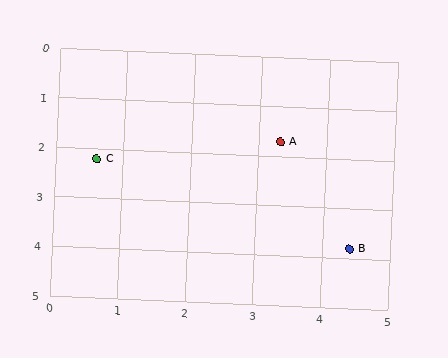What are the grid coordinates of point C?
Point C is at approximately (0.6, 2.2).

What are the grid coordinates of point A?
Point A is at approximately (3.3, 1.7).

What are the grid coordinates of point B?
Point B is at approximately (4.4, 3.8).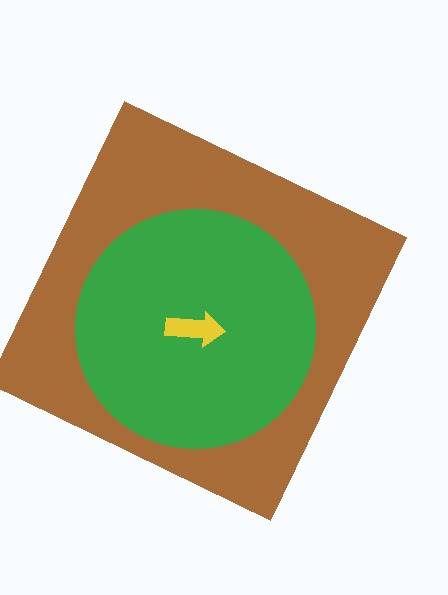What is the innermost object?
The yellow arrow.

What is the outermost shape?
The brown square.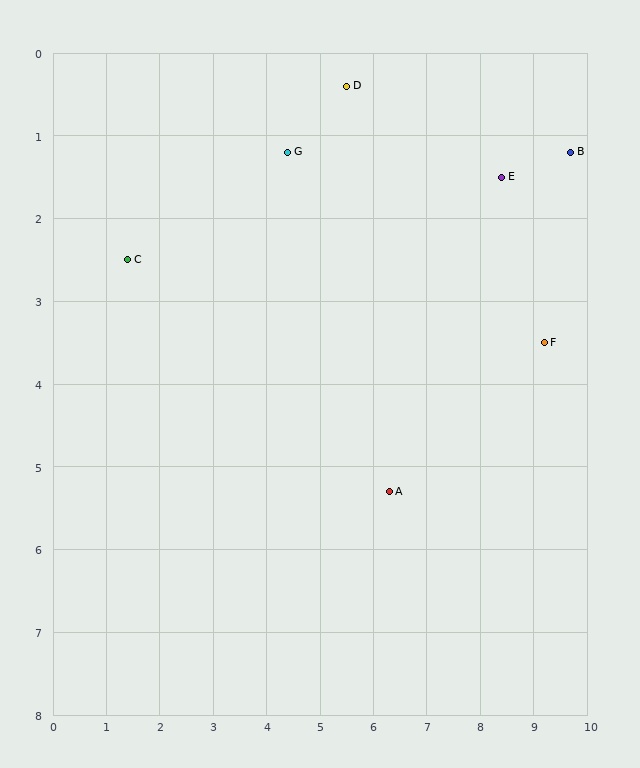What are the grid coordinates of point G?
Point G is at approximately (4.4, 1.2).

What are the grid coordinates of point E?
Point E is at approximately (8.4, 1.5).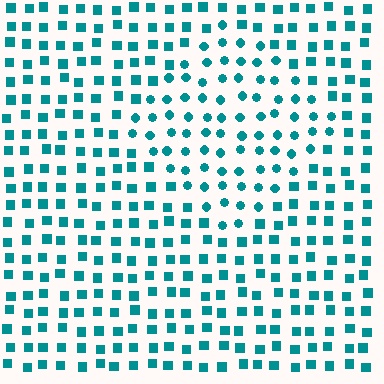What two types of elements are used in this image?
The image uses circles inside the diamond region and squares outside it.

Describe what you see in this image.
The image is filled with small teal elements arranged in a uniform grid. A diamond-shaped region contains circles, while the surrounding area contains squares. The boundary is defined purely by the change in element shape.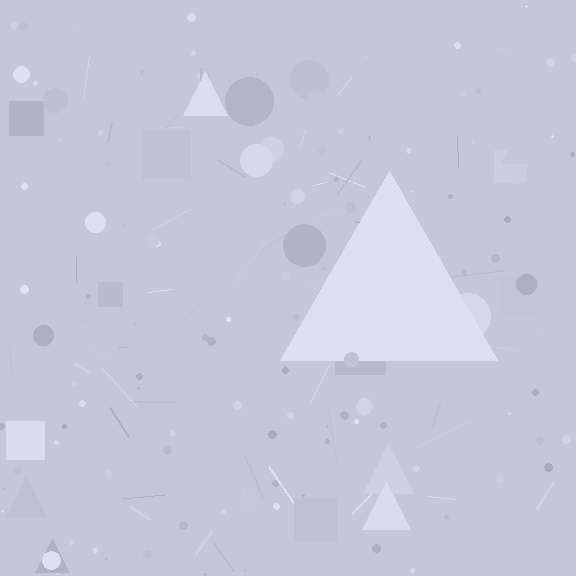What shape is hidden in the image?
A triangle is hidden in the image.